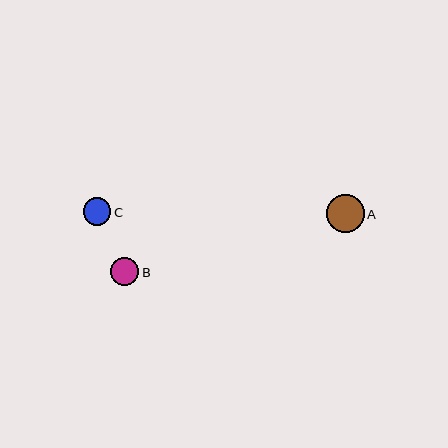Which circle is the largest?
Circle A is the largest with a size of approximately 38 pixels.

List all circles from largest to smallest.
From largest to smallest: A, B, C.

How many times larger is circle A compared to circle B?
Circle A is approximately 1.3 times the size of circle B.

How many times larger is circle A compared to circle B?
Circle A is approximately 1.3 times the size of circle B.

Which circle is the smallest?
Circle C is the smallest with a size of approximately 28 pixels.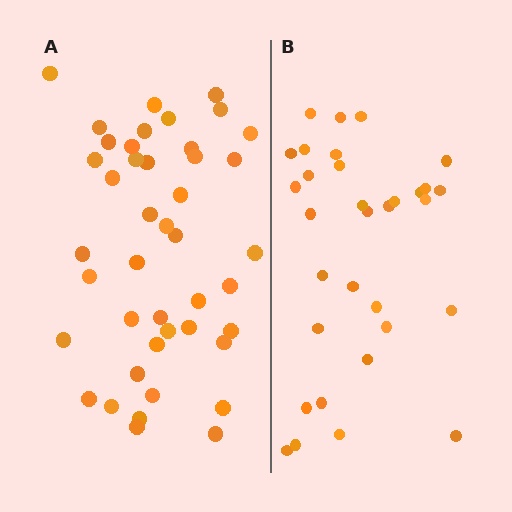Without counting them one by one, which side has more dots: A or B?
Region A (the left region) has more dots.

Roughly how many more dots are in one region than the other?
Region A has roughly 12 or so more dots than region B.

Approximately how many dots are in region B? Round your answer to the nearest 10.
About 30 dots. (The exact count is 32, which rounds to 30.)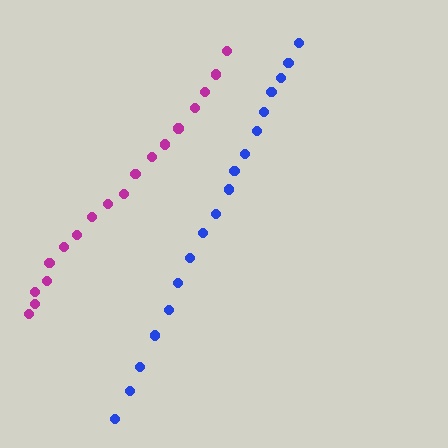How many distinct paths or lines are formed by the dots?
There are 2 distinct paths.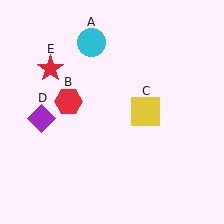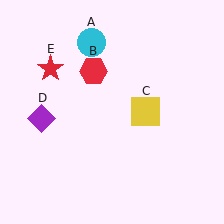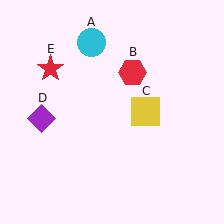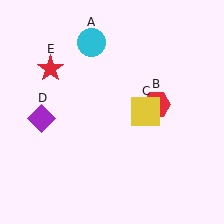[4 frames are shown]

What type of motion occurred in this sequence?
The red hexagon (object B) rotated clockwise around the center of the scene.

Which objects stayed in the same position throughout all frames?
Cyan circle (object A) and yellow square (object C) and purple diamond (object D) and red star (object E) remained stationary.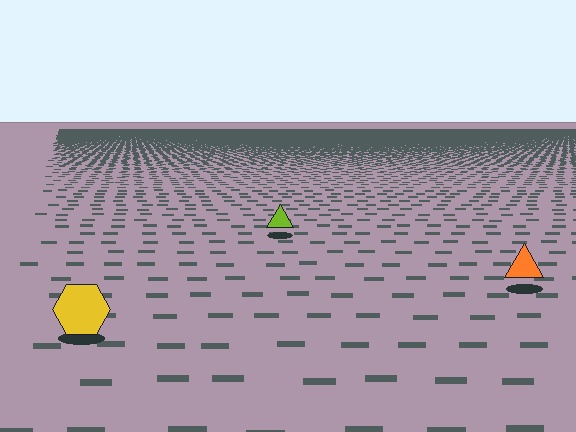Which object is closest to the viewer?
The yellow hexagon is closest. The texture marks near it are larger and more spread out.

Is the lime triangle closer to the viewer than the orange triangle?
No. The orange triangle is closer — you can tell from the texture gradient: the ground texture is coarser near it.